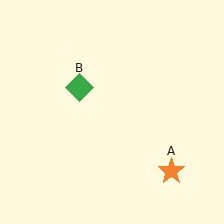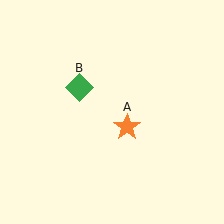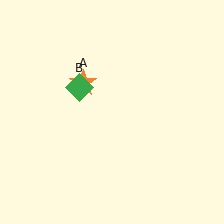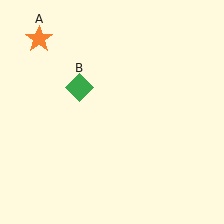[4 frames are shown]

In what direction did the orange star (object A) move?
The orange star (object A) moved up and to the left.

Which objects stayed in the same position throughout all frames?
Green diamond (object B) remained stationary.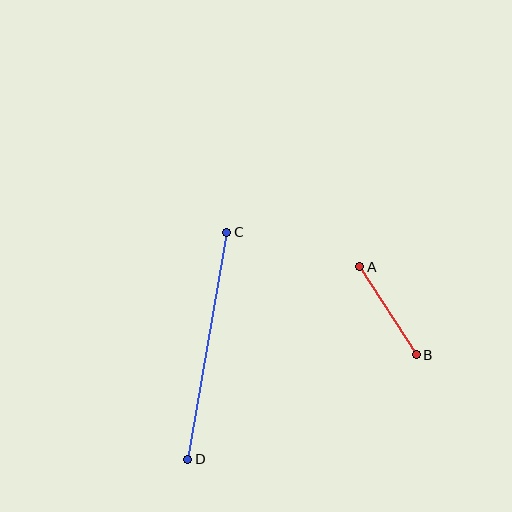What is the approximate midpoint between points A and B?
The midpoint is at approximately (388, 311) pixels.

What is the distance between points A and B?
The distance is approximately 105 pixels.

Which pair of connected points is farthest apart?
Points C and D are farthest apart.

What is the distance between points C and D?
The distance is approximately 230 pixels.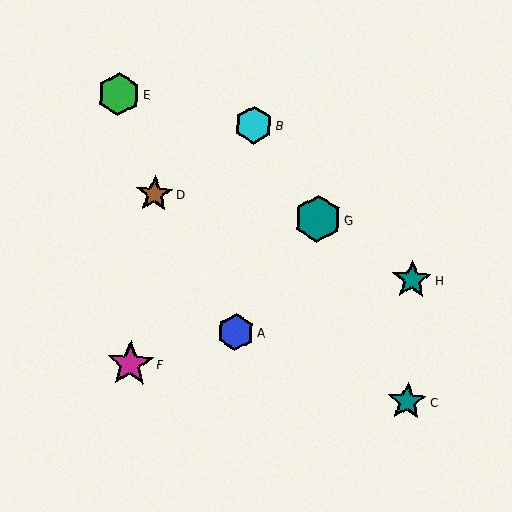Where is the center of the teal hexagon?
The center of the teal hexagon is at (318, 219).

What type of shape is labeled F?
Shape F is a magenta star.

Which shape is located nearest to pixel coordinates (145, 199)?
The brown star (labeled D) at (155, 194) is nearest to that location.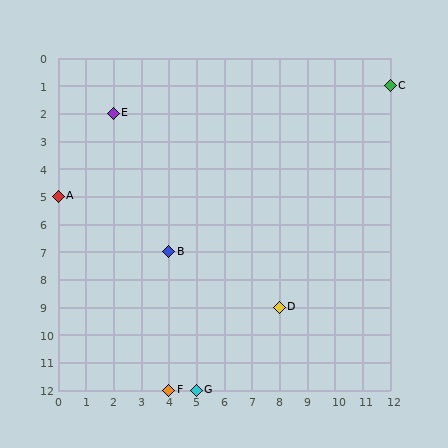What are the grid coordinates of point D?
Point D is at grid coordinates (8, 9).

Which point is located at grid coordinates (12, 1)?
Point C is at (12, 1).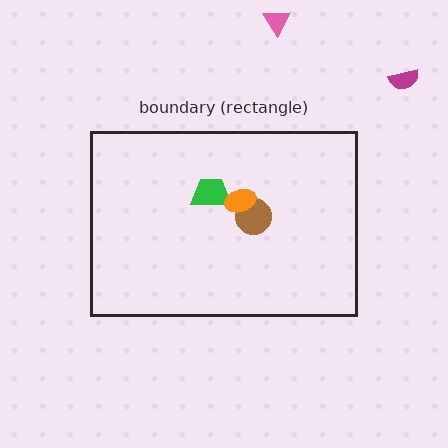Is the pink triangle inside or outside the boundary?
Outside.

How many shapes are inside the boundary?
3 inside, 2 outside.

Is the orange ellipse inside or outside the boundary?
Inside.